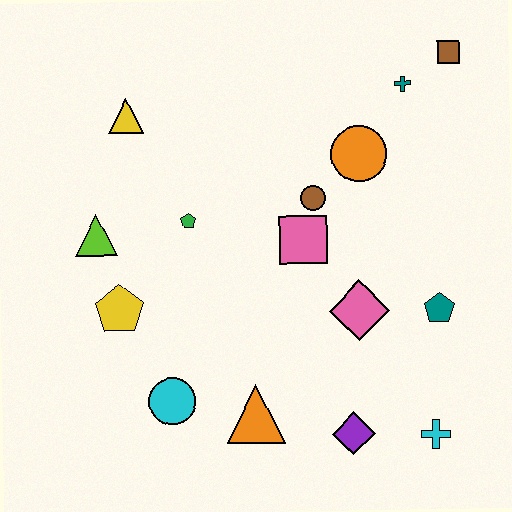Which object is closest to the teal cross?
The brown square is closest to the teal cross.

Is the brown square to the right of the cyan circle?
Yes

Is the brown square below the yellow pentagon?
No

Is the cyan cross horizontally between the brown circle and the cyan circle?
No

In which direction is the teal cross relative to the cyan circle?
The teal cross is above the cyan circle.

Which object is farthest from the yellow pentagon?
The brown square is farthest from the yellow pentagon.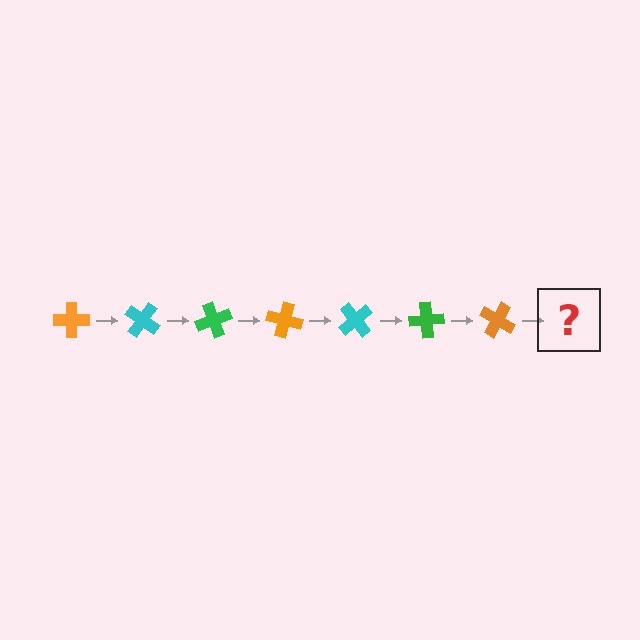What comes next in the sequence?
The next element should be a cyan cross, rotated 245 degrees from the start.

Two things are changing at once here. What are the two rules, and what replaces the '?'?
The two rules are that it rotates 35 degrees each step and the color cycles through orange, cyan, and green. The '?' should be a cyan cross, rotated 245 degrees from the start.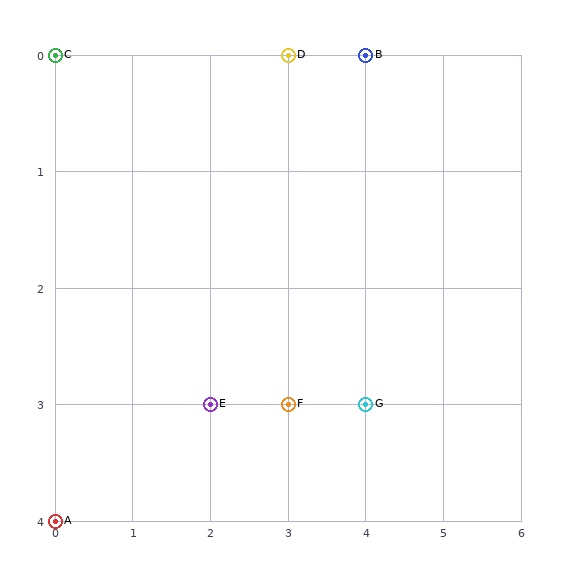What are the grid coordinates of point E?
Point E is at grid coordinates (2, 3).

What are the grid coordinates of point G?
Point G is at grid coordinates (4, 3).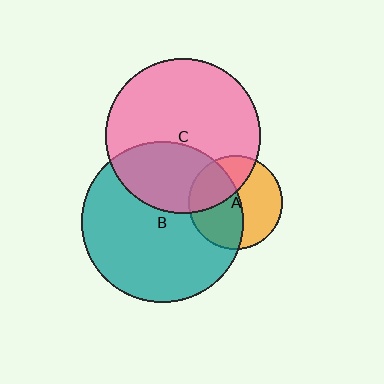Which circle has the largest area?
Circle B (teal).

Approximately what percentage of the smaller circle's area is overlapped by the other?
Approximately 35%.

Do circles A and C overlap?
Yes.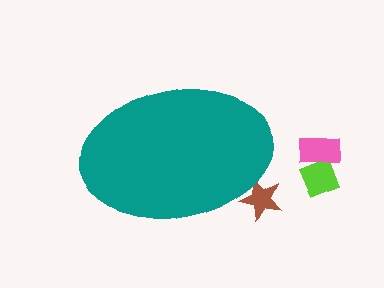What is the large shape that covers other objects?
A teal ellipse.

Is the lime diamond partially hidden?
No, the lime diamond is fully visible.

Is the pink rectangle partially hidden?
No, the pink rectangle is fully visible.